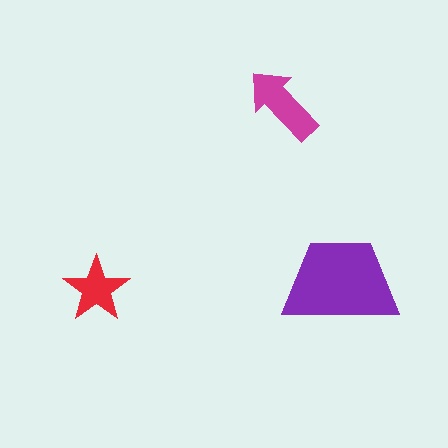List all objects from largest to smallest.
The purple trapezoid, the magenta arrow, the red star.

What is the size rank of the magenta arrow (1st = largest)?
2nd.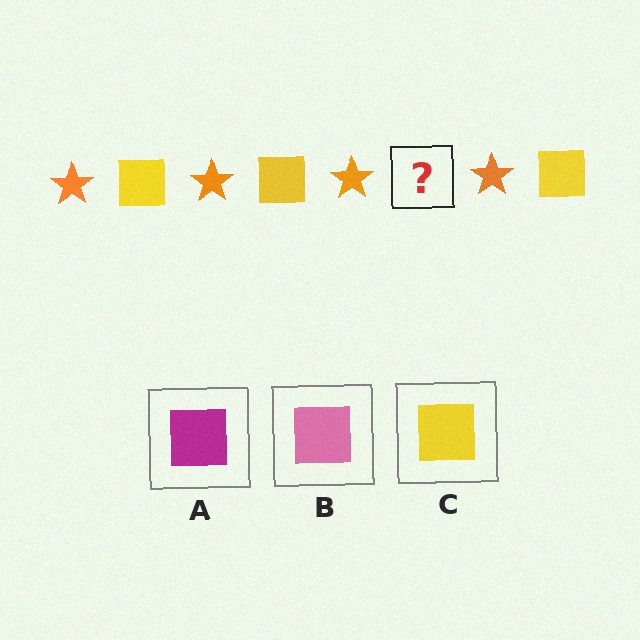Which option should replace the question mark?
Option C.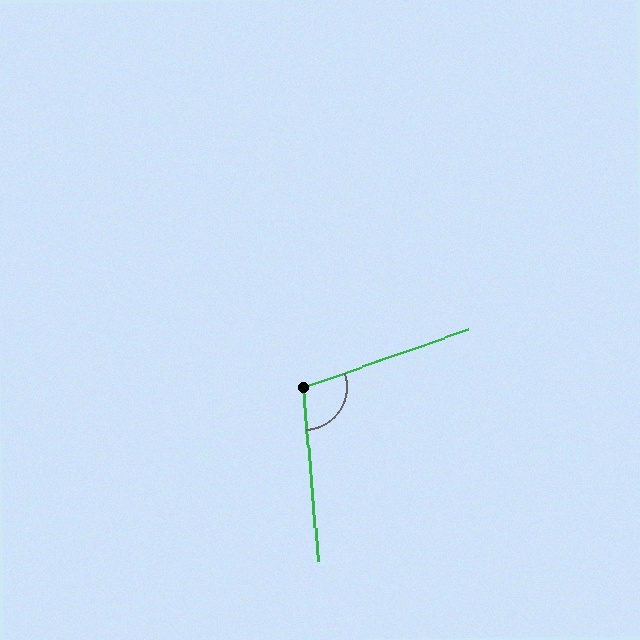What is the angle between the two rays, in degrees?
Approximately 105 degrees.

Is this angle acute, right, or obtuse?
It is obtuse.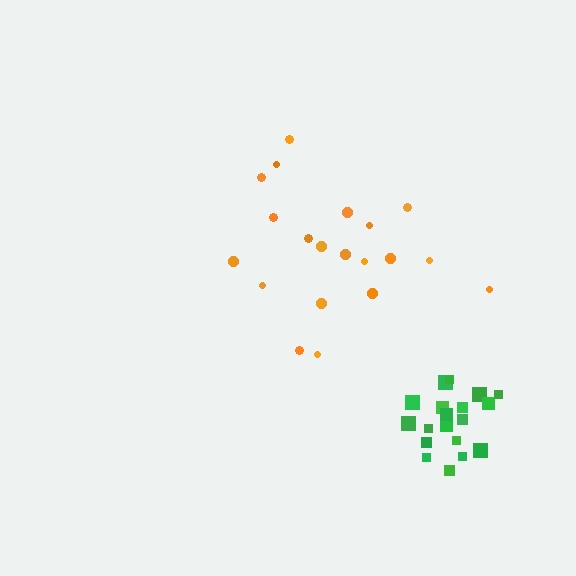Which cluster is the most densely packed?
Green.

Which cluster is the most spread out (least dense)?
Orange.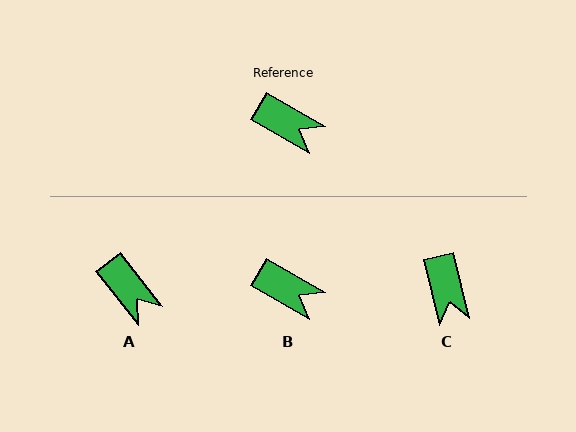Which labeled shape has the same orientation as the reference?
B.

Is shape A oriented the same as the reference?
No, it is off by about 22 degrees.